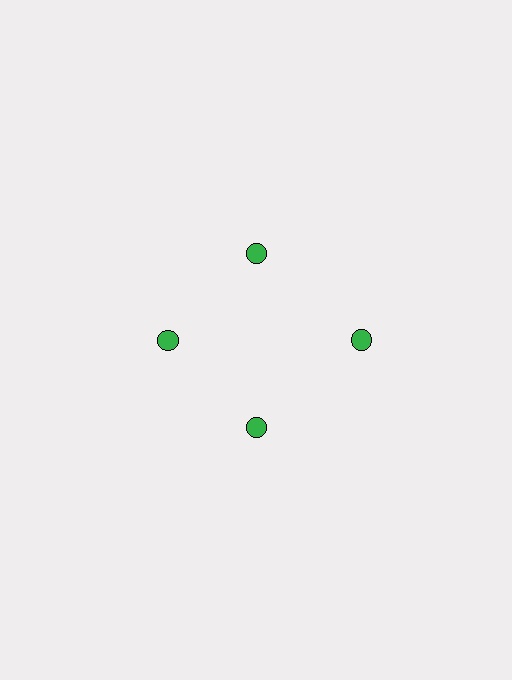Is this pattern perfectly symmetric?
No. The 4 green circles are arranged in a ring, but one element near the 3 o'clock position is pushed outward from the center, breaking the 4-fold rotational symmetry.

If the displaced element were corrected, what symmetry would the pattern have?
It would have 4-fold rotational symmetry — the pattern would map onto itself every 90 degrees.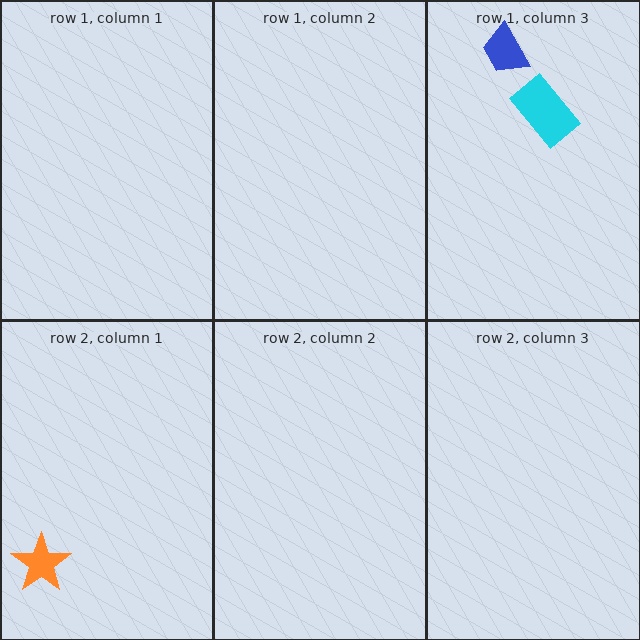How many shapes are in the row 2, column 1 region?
1.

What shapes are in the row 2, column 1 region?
The orange star.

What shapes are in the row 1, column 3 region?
The blue trapezoid, the cyan rectangle.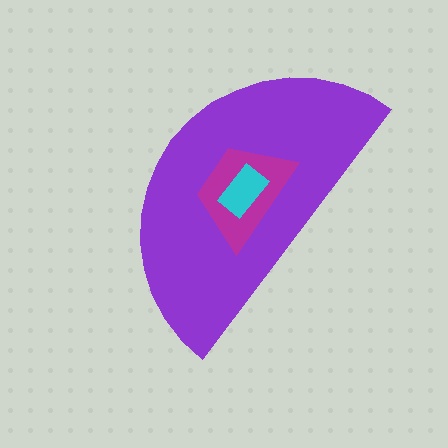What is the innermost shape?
The cyan rectangle.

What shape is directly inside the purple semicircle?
The magenta trapezoid.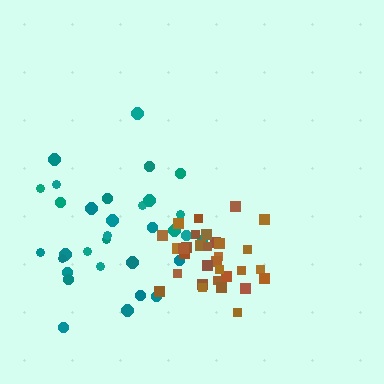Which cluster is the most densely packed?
Brown.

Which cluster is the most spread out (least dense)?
Teal.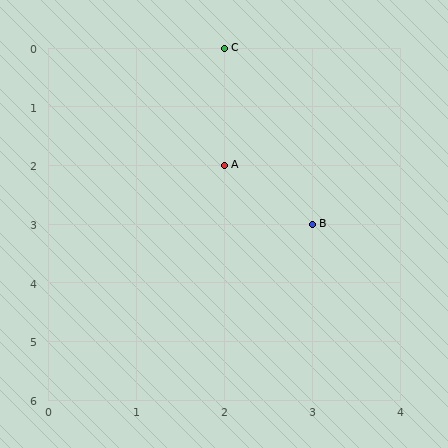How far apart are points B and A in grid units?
Points B and A are 1 column and 1 row apart (about 1.4 grid units diagonally).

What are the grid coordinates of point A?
Point A is at grid coordinates (2, 2).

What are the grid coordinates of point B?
Point B is at grid coordinates (3, 3).